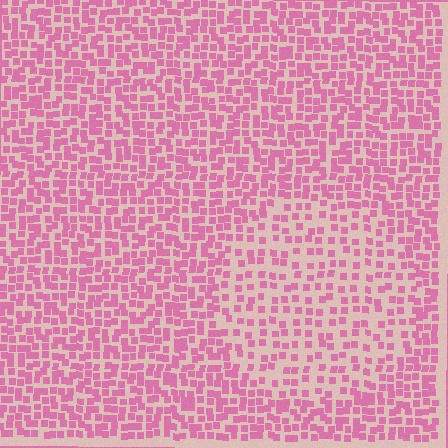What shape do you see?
I see a circle.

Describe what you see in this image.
The image contains small pink elements arranged at two different densities. A circle-shaped region is visible where the elements are less densely packed than the surrounding area.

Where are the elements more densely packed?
The elements are more densely packed outside the circle boundary.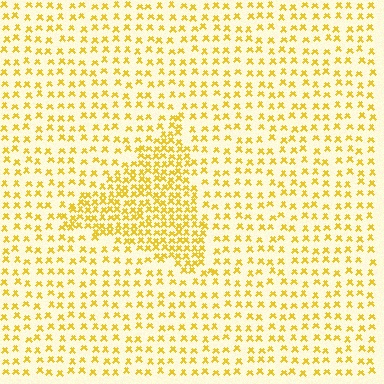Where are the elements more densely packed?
The elements are more densely packed inside the triangle boundary.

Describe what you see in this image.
The image contains small yellow elements arranged at two different densities. A triangle-shaped region is visible where the elements are more densely packed than the surrounding area.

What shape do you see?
I see a triangle.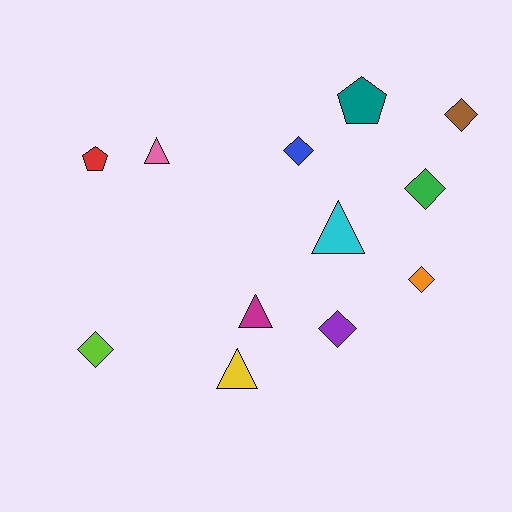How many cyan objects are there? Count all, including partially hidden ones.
There is 1 cyan object.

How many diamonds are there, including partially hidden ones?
There are 6 diamonds.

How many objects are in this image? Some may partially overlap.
There are 12 objects.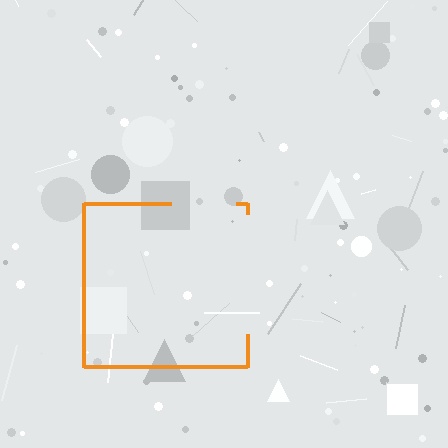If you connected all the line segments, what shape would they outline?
They would outline a square.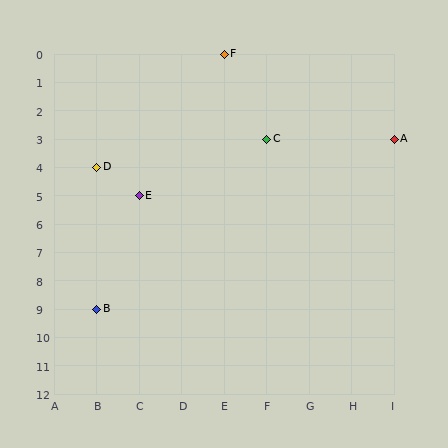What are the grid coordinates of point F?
Point F is at grid coordinates (E, 0).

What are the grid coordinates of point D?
Point D is at grid coordinates (B, 4).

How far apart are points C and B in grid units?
Points C and B are 4 columns and 6 rows apart (about 7.2 grid units diagonally).